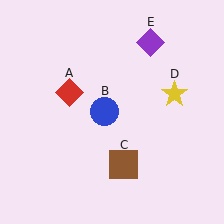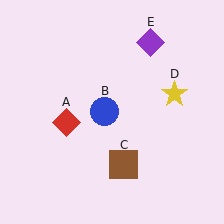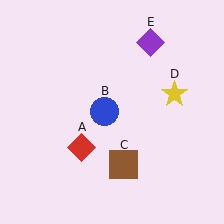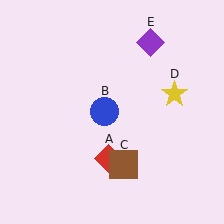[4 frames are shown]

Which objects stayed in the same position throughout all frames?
Blue circle (object B) and brown square (object C) and yellow star (object D) and purple diamond (object E) remained stationary.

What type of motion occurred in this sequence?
The red diamond (object A) rotated counterclockwise around the center of the scene.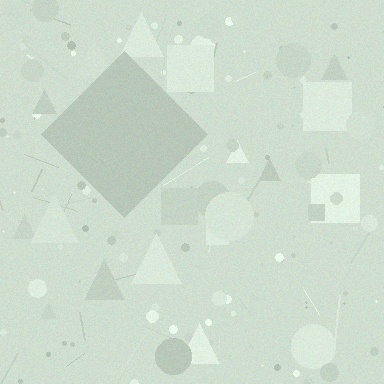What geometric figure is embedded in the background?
A diamond is embedded in the background.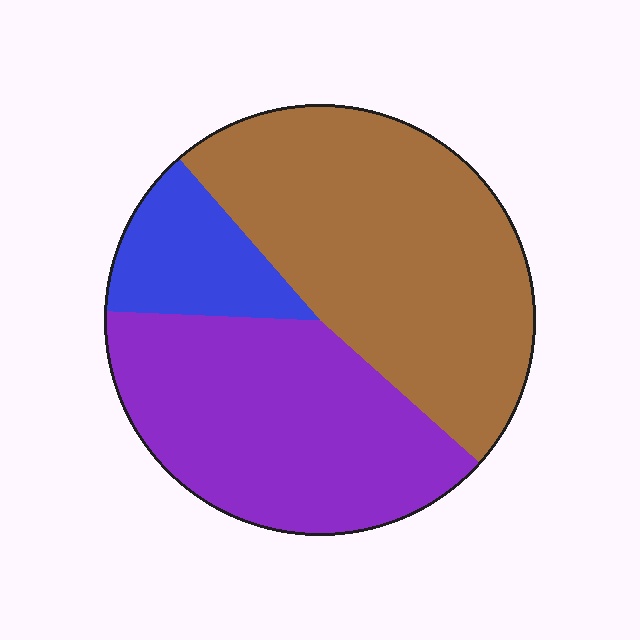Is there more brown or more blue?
Brown.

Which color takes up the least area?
Blue, at roughly 15%.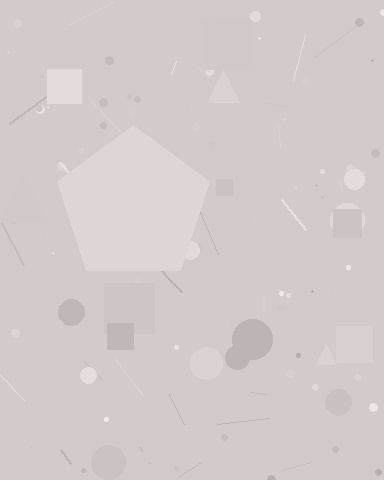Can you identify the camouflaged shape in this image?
The camouflaged shape is a pentagon.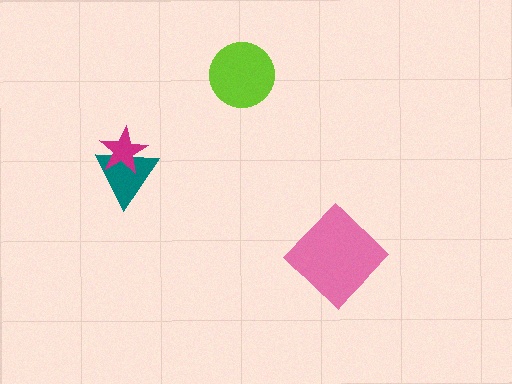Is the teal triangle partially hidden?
Yes, it is partially covered by another shape.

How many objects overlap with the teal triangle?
1 object overlaps with the teal triangle.